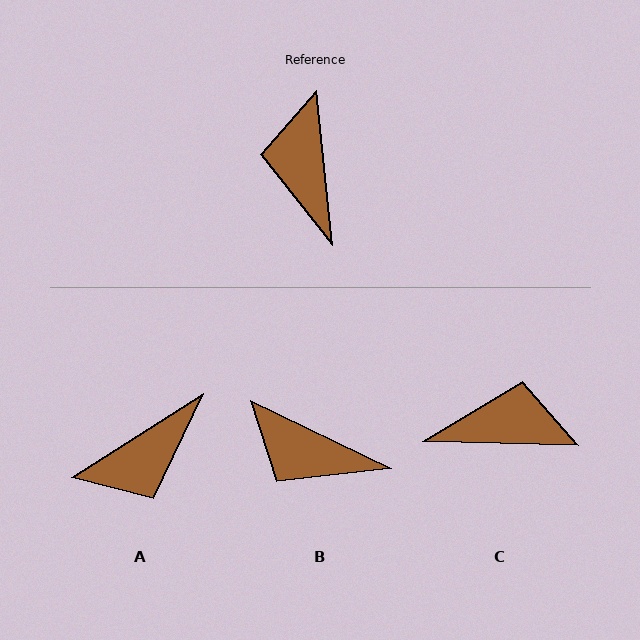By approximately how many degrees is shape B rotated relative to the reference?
Approximately 58 degrees counter-clockwise.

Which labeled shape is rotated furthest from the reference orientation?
A, about 117 degrees away.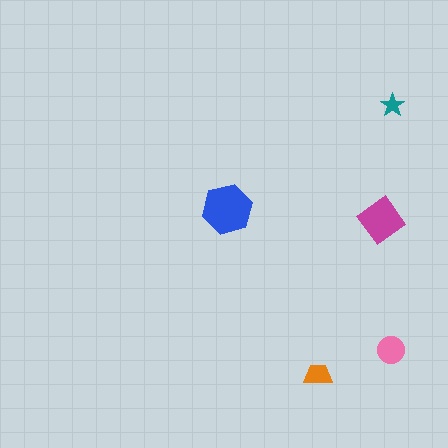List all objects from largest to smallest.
The blue hexagon, the magenta diamond, the pink circle, the orange trapezoid, the teal star.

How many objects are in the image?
There are 5 objects in the image.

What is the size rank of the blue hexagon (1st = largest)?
1st.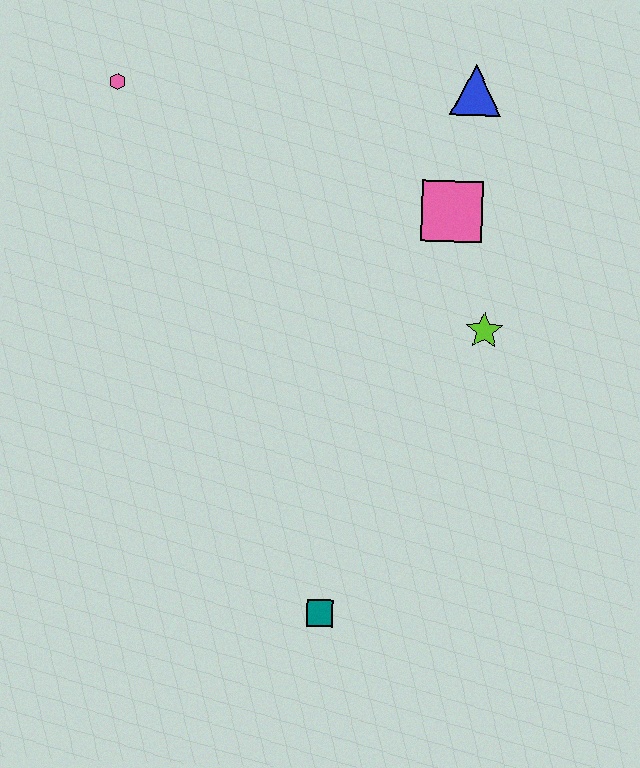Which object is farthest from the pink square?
The teal square is farthest from the pink square.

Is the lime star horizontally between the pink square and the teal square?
No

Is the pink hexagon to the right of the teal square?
No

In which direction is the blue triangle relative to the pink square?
The blue triangle is above the pink square.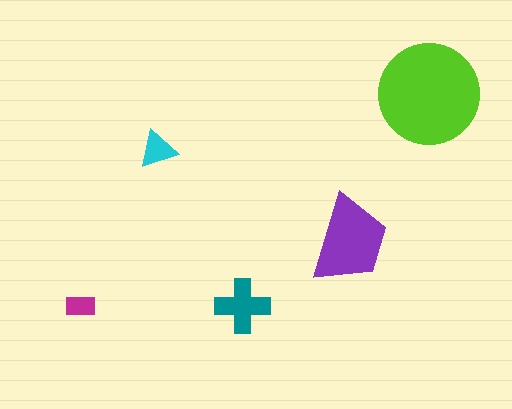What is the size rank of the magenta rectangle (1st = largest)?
5th.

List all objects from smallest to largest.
The magenta rectangle, the cyan triangle, the teal cross, the purple trapezoid, the lime circle.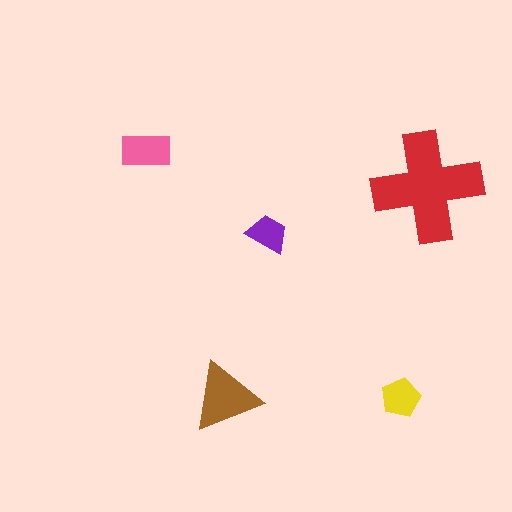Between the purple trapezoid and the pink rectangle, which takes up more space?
The pink rectangle.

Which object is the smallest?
The purple trapezoid.